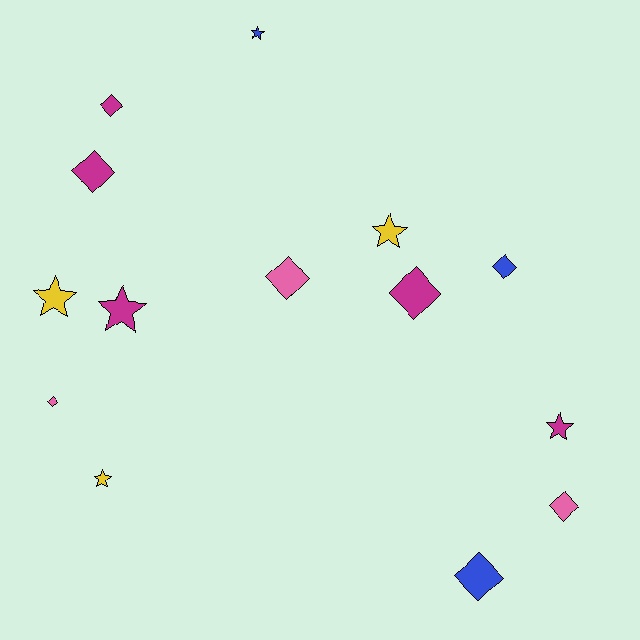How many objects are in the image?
There are 14 objects.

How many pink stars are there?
There are no pink stars.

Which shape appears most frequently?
Diamond, with 8 objects.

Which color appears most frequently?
Magenta, with 5 objects.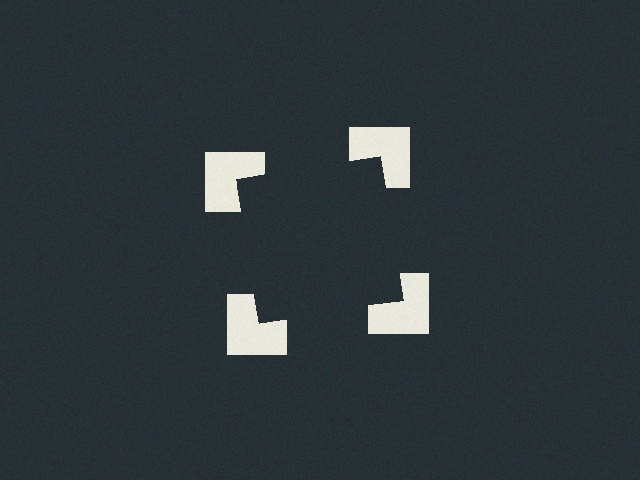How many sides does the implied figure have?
4 sides.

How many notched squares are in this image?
There are 4 — one at each vertex of the illusory square.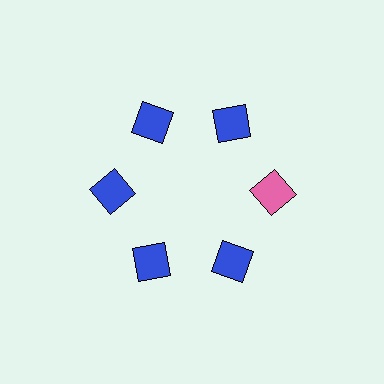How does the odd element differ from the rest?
It has a different color: pink instead of blue.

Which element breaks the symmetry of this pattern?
The pink square at roughly the 3 o'clock position breaks the symmetry. All other shapes are blue squares.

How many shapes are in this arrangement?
There are 6 shapes arranged in a ring pattern.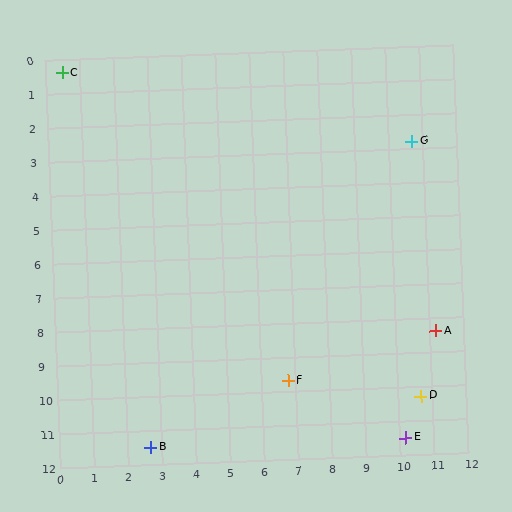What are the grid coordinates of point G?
Point G is at approximately (10.7, 2.8).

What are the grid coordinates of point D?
Point D is at approximately (10.7, 10.3).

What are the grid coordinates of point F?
Point F is at approximately (6.8, 9.7).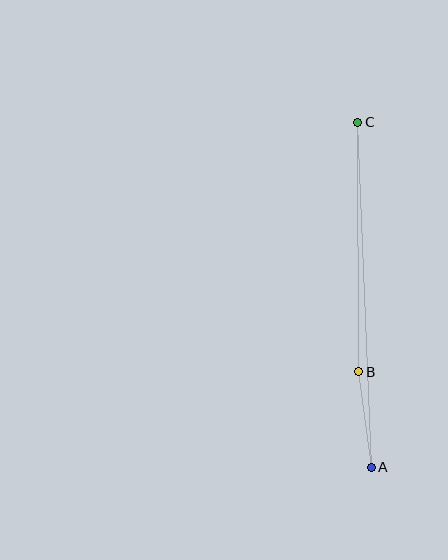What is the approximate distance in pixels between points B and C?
The distance between B and C is approximately 250 pixels.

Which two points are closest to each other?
Points A and B are closest to each other.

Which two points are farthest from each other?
Points A and C are farthest from each other.